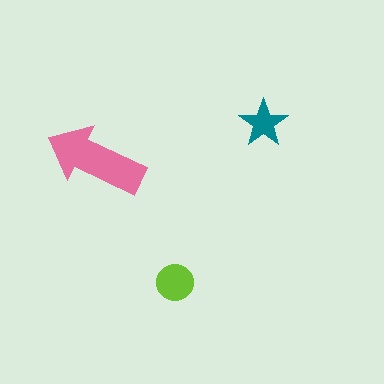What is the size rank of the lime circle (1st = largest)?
2nd.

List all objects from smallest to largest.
The teal star, the lime circle, the pink arrow.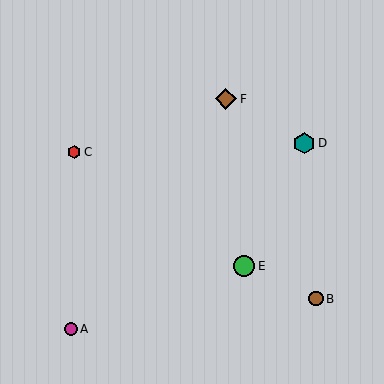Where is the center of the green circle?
The center of the green circle is at (244, 266).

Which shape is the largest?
The brown diamond (labeled F) is the largest.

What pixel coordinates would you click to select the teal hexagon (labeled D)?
Click at (304, 143) to select the teal hexagon D.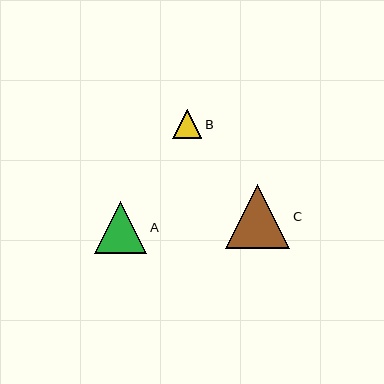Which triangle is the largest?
Triangle C is the largest with a size of approximately 64 pixels.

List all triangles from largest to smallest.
From largest to smallest: C, A, B.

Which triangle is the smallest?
Triangle B is the smallest with a size of approximately 29 pixels.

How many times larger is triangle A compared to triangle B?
Triangle A is approximately 1.8 times the size of triangle B.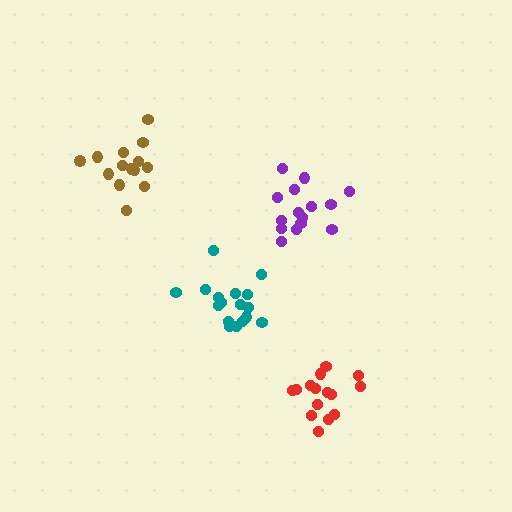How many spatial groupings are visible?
There are 4 spatial groupings.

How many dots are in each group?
Group 1: 14 dots, Group 2: 15 dots, Group 3: 17 dots, Group 4: 15 dots (61 total).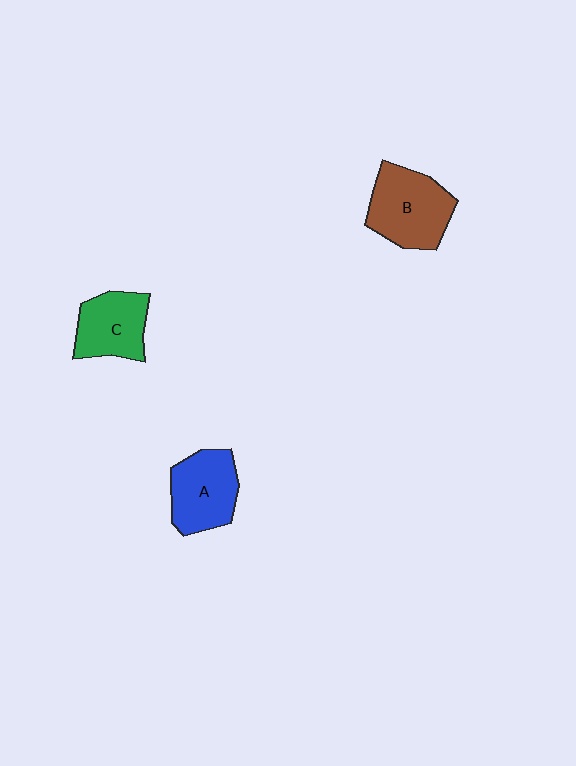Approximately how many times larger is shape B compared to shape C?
Approximately 1.3 times.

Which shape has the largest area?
Shape B (brown).